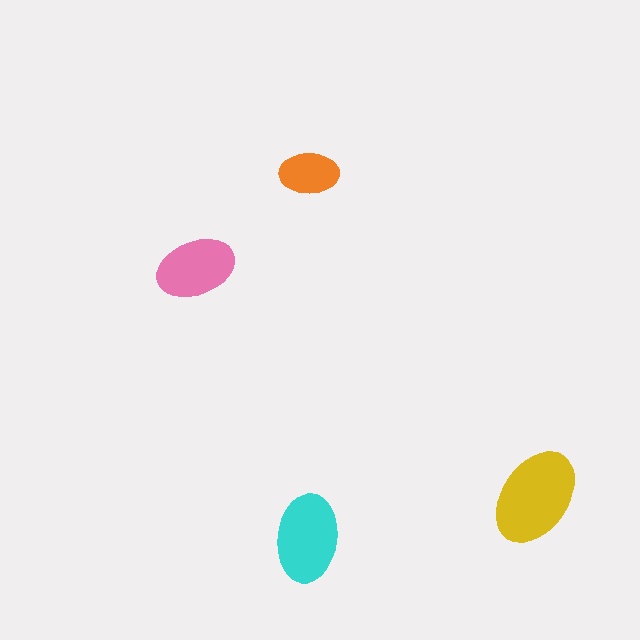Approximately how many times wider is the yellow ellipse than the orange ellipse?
About 1.5 times wider.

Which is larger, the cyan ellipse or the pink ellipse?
The cyan one.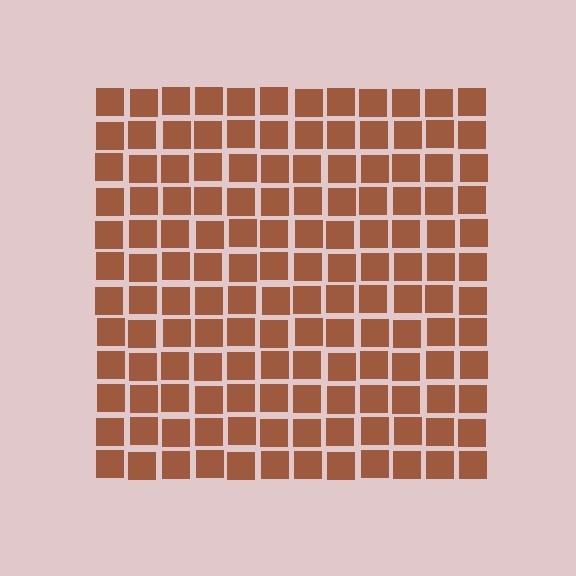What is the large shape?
The large shape is a square.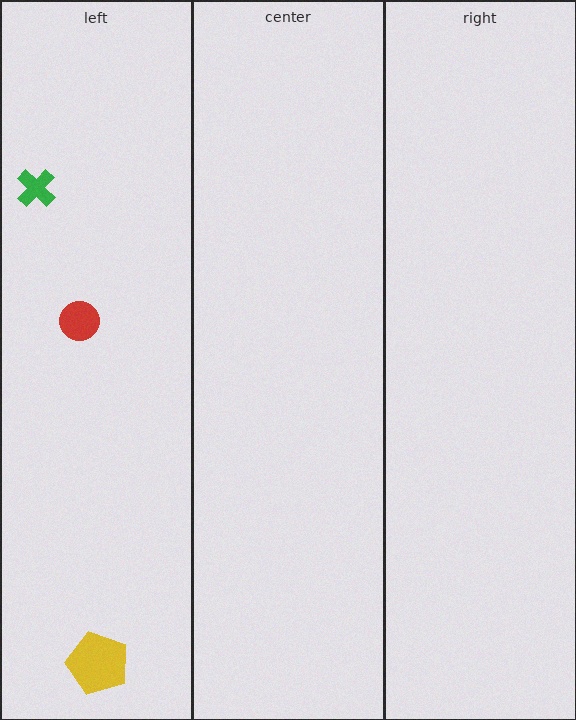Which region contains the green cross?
The left region.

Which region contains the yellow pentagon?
The left region.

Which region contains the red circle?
The left region.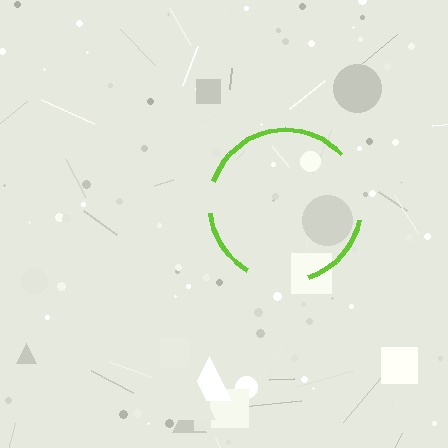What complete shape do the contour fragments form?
The contour fragments form a circle.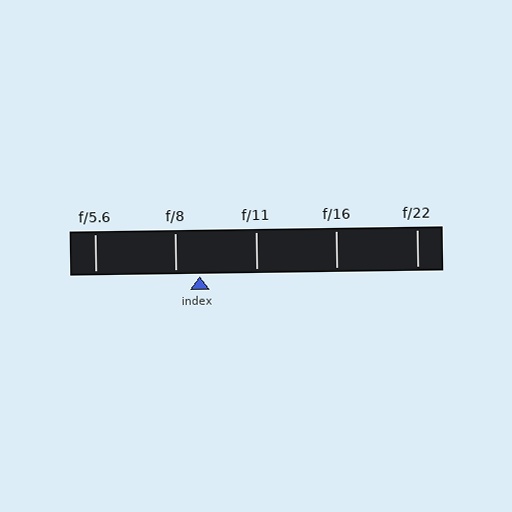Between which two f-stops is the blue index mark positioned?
The index mark is between f/8 and f/11.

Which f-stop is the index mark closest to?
The index mark is closest to f/8.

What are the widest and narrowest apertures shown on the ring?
The widest aperture shown is f/5.6 and the narrowest is f/22.